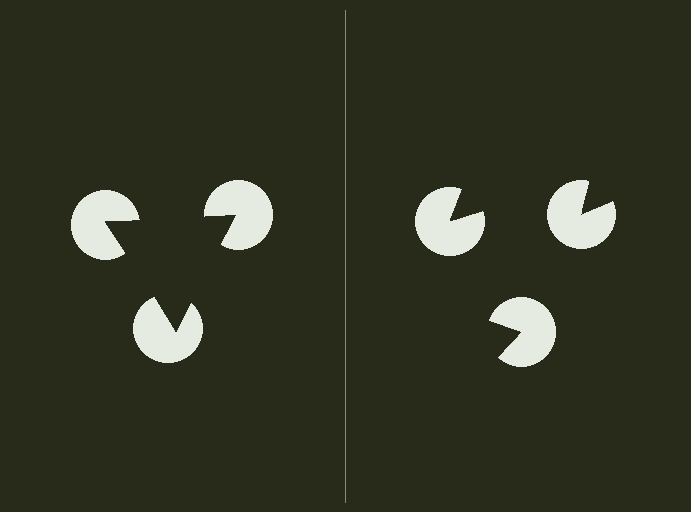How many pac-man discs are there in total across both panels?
6 — 3 on each side.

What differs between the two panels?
The pac-man discs are positioned identically on both sides; only the wedge orientations differ. On the left they align to a triangle; on the right they are misaligned.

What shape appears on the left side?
An illusory triangle.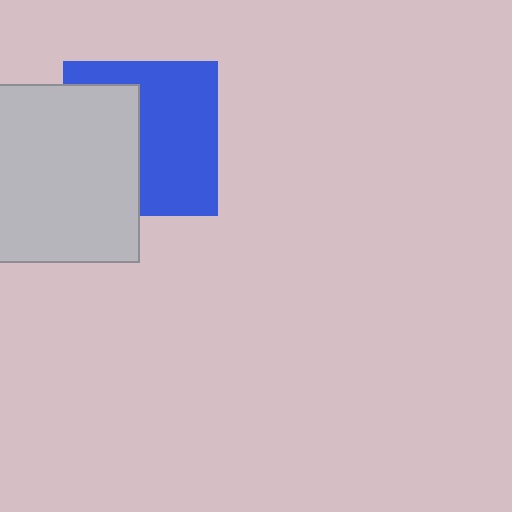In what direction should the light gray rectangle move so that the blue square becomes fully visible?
The light gray rectangle should move left. That is the shortest direction to clear the overlap and leave the blue square fully visible.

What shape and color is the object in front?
The object in front is a light gray rectangle.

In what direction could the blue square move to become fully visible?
The blue square could move right. That would shift it out from behind the light gray rectangle entirely.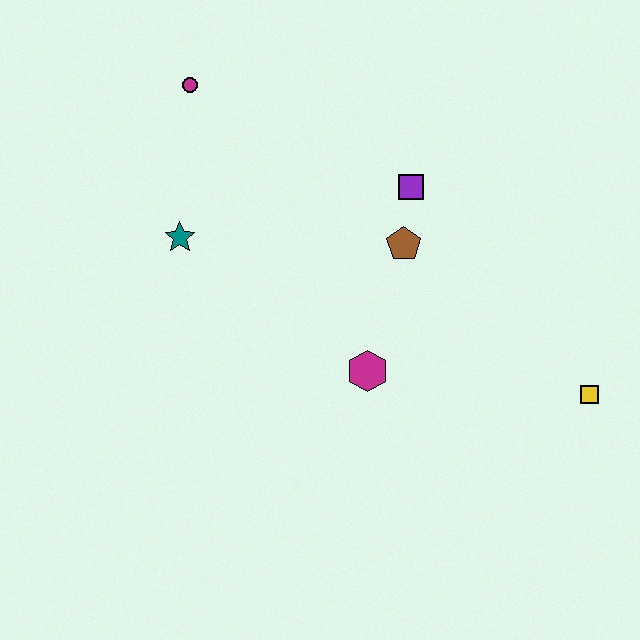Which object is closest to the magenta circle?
The teal star is closest to the magenta circle.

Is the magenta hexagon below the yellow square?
No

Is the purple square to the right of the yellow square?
No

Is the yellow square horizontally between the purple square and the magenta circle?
No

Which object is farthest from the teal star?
The yellow square is farthest from the teal star.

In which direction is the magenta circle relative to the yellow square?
The magenta circle is to the left of the yellow square.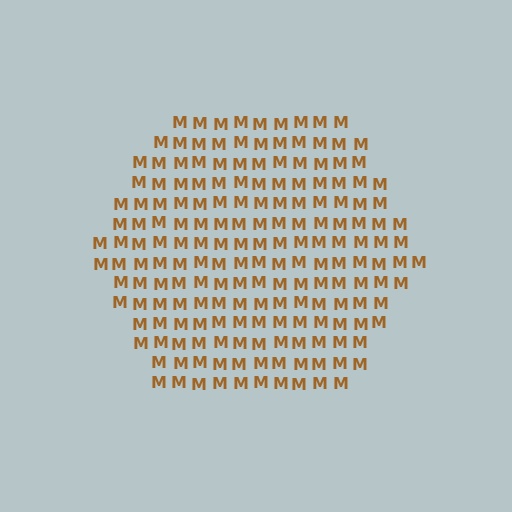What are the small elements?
The small elements are letter M's.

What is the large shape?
The large shape is a hexagon.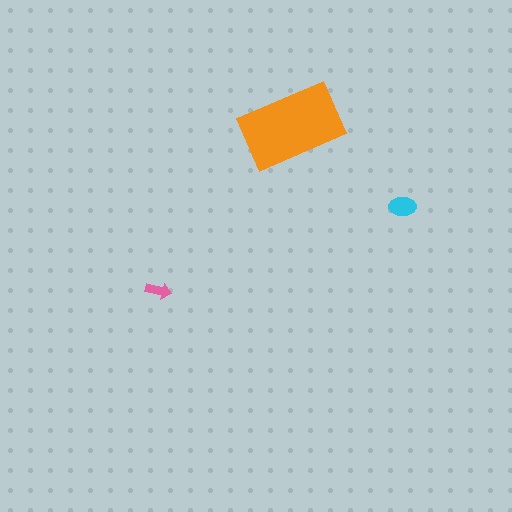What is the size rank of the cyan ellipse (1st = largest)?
2nd.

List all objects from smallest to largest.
The pink arrow, the cyan ellipse, the orange rectangle.